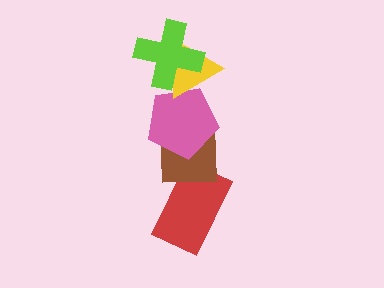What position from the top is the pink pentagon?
The pink pentagon is 3rd from the top.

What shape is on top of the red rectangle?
The brown square is on top of the red rectangle.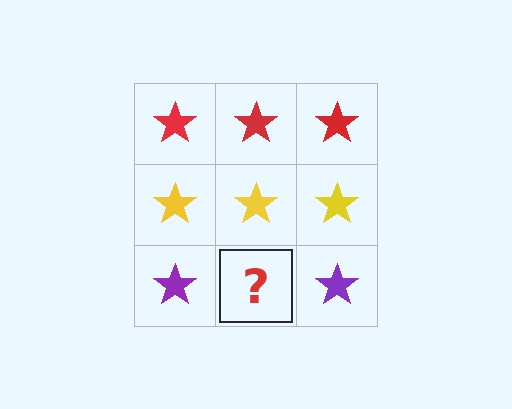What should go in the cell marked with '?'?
The missing cell should contain a purple star.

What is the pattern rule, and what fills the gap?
The rule is that each row has a consistent color. The gap should be filled with a purple star.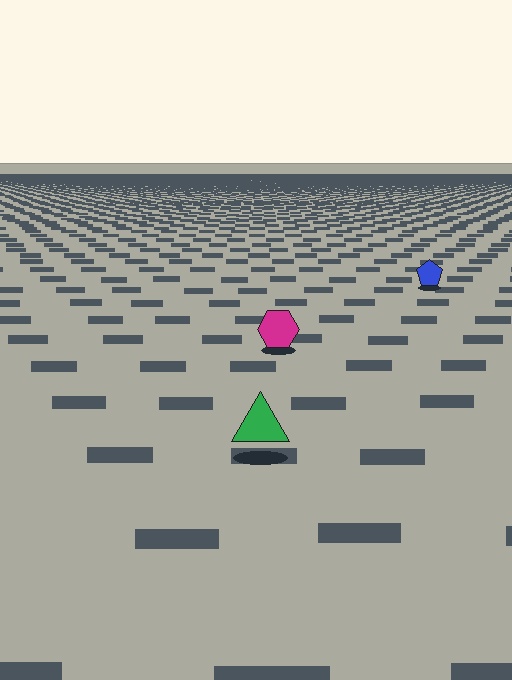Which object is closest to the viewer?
The green triangle is closest. The texture marks near it are larger and more spread out.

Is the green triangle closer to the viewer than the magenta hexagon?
Yes. The green triangle is closer — you can tell from the texture gradient: the ground texture is coarser near it.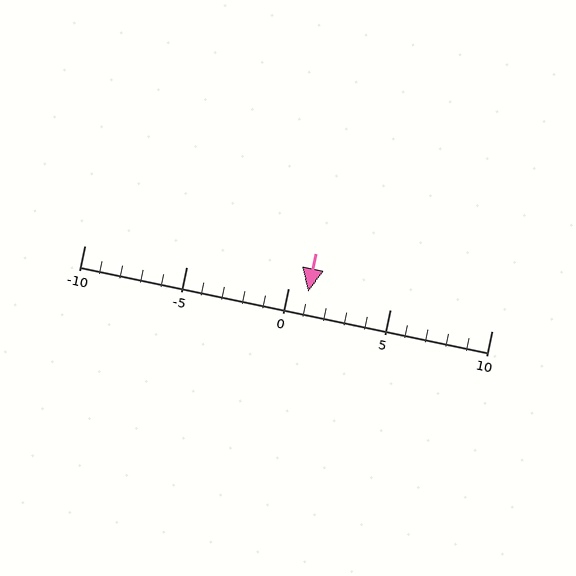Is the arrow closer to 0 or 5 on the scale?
The arrow is closer to 0.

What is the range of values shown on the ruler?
The ruler shows values from -10 to 10.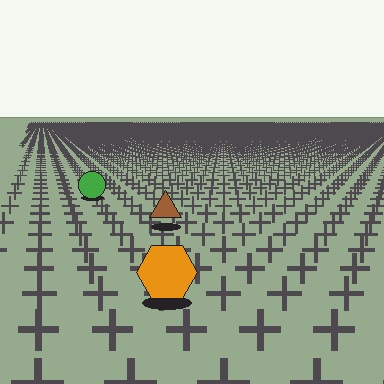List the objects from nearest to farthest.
From nearest to farthest: the orange hexagon, the brown triangle, the green circle.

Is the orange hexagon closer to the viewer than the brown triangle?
Yes. The orange hexagon is closer — you can tell from the texture gradient: the ground texture is coarser near it.